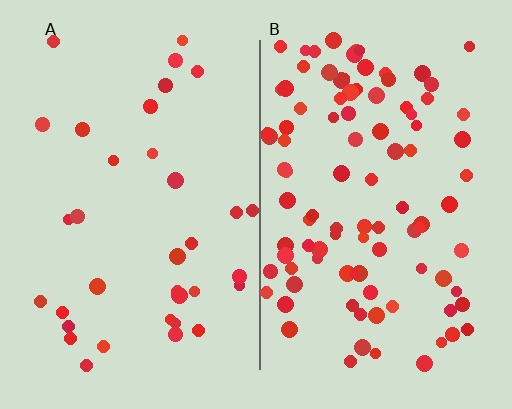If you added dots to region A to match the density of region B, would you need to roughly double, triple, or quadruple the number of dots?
Approximately triple.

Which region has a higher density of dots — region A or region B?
B (the right).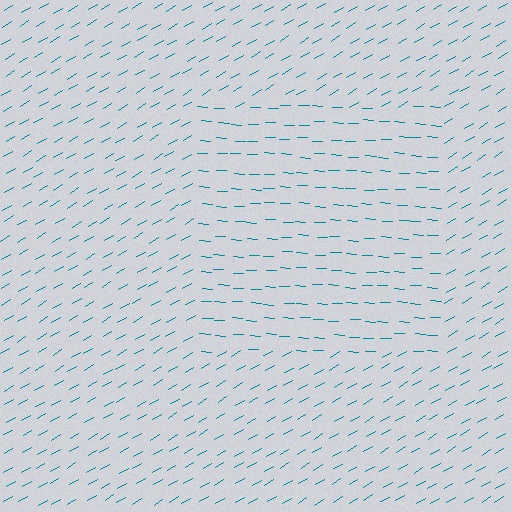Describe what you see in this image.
The image is filled with small teal line segments. A rectangle region in the image has lines oriented differently from the surrounding lines, creating a visible texture boundary.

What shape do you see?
I see a rectangle.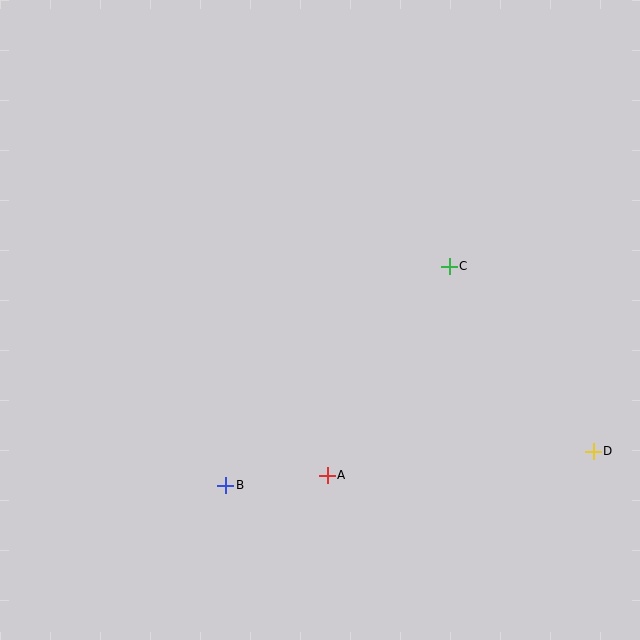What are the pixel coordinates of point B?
Point B is at (226, 485).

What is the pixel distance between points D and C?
The distance between D and C is 234 pixels.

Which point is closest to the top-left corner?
Point C is closest to the top-left corner.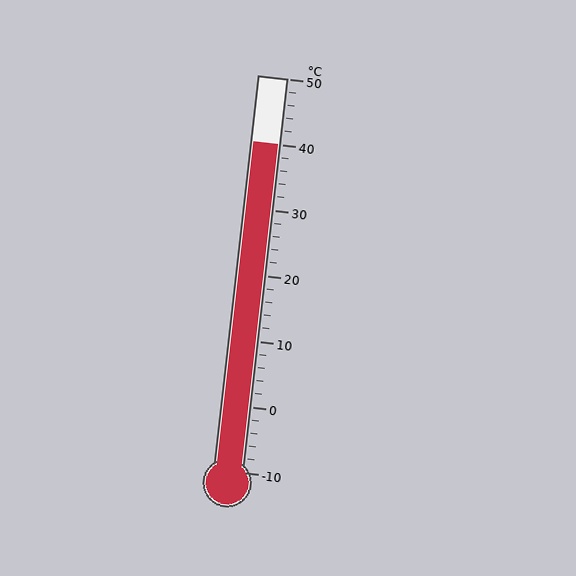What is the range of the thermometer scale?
The thermometer scale ranges from -10°C to 50°C.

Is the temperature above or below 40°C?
The temperature is at 40°C.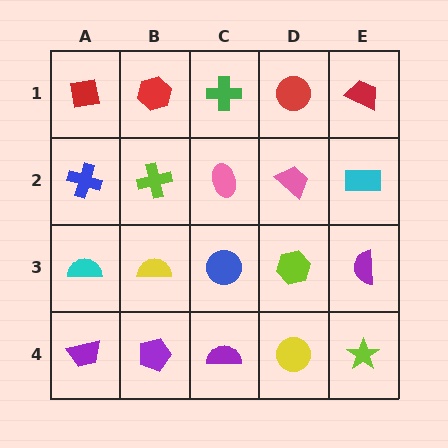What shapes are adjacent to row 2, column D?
A red circle (row 1, column D), a lime hexagon (row 3, column D), a pink ellipse (row 2, column C), a cyan rectangle (row 2, column E).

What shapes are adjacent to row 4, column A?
A cyan semicircle (row 3, column A), a purple pentagon (row 4, column B).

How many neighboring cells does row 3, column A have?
3.